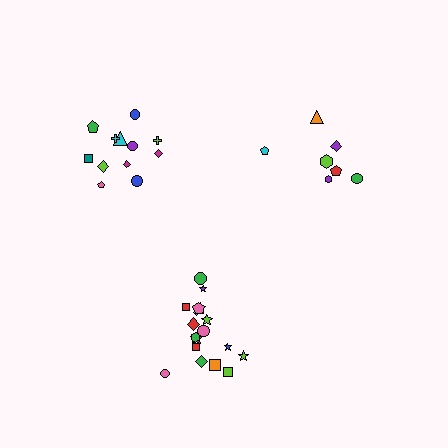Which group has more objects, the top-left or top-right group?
The top-left group.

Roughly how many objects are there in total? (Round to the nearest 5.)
Roughly 35 objects in total.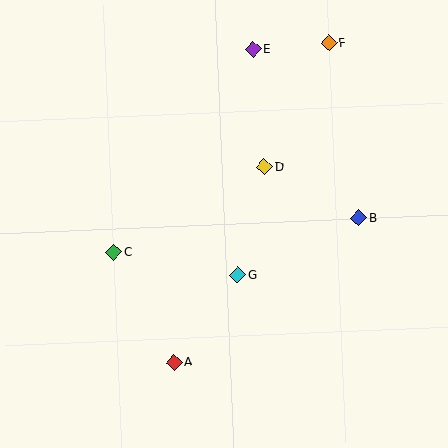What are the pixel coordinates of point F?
Point F is at (329, 43).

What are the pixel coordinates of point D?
Point D is at (264, 167).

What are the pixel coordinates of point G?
Point G is at (238, 275).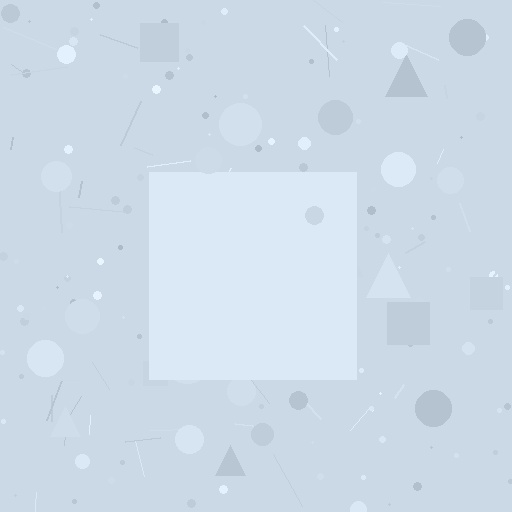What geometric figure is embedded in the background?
A square is embedded in the background.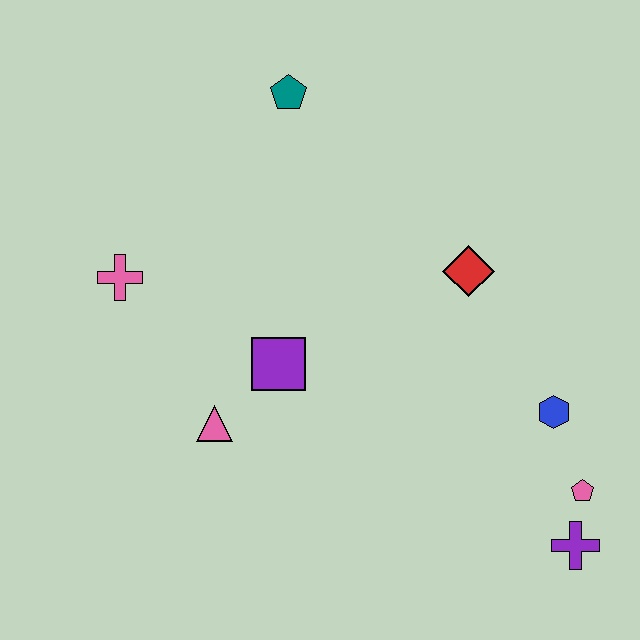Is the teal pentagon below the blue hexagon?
No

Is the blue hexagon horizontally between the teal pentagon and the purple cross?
Yes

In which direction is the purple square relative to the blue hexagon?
The purple square is to the left of the blue hexagon.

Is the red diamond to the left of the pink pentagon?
Yes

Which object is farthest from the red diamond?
The pink cross is farthest from the red diamond.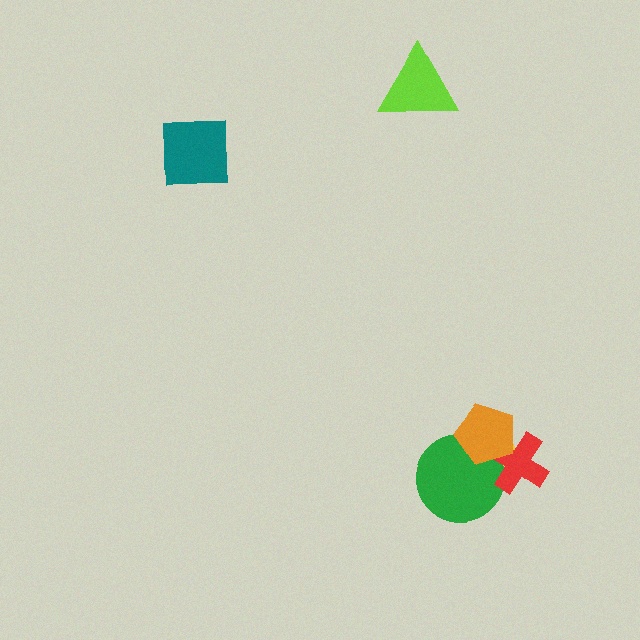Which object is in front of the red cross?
The orange pentagon is in front of the red cross.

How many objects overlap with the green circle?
3 objects overlap with the green circle.